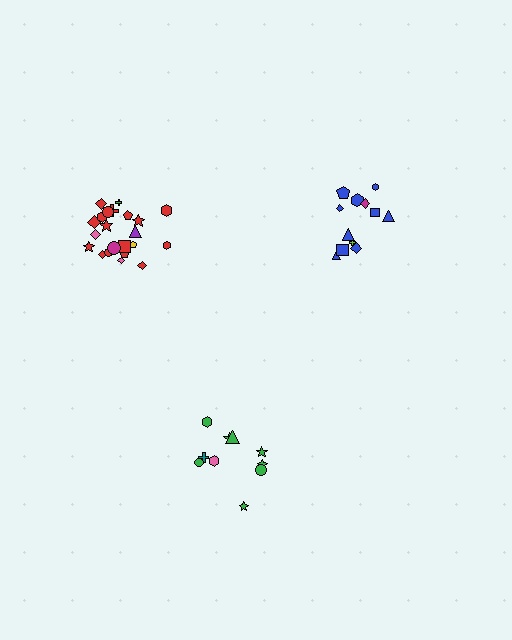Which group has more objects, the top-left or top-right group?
The top-left group.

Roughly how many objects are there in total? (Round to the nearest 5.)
Roughly 45 objects in total.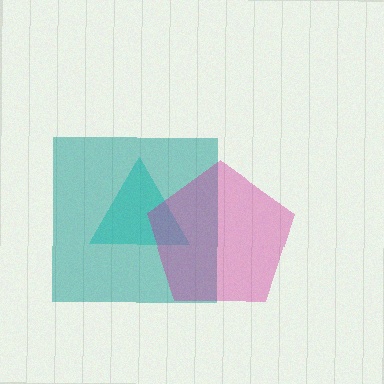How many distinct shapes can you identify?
There are 3 distinct shapes: a cyan triangle, a teal square, a magenta pentagon.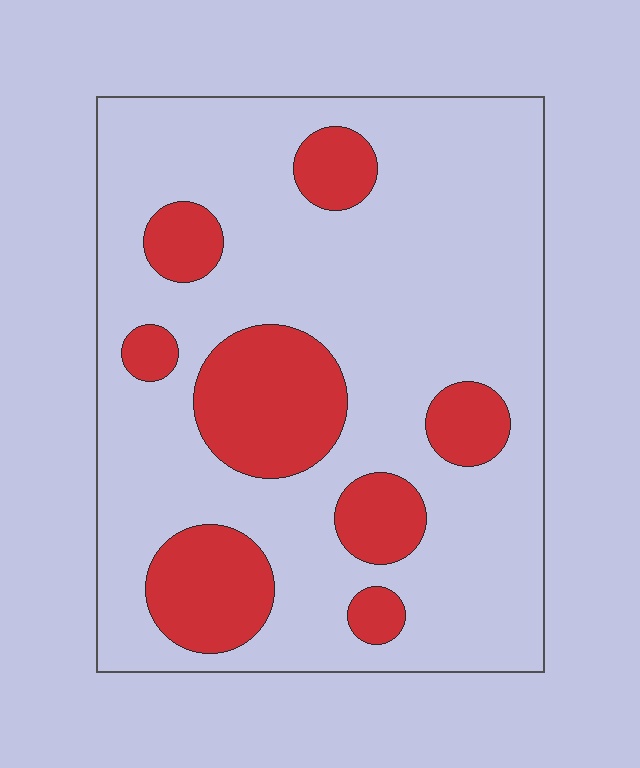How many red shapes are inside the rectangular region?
8.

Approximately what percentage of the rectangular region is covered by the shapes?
Approximately 25%.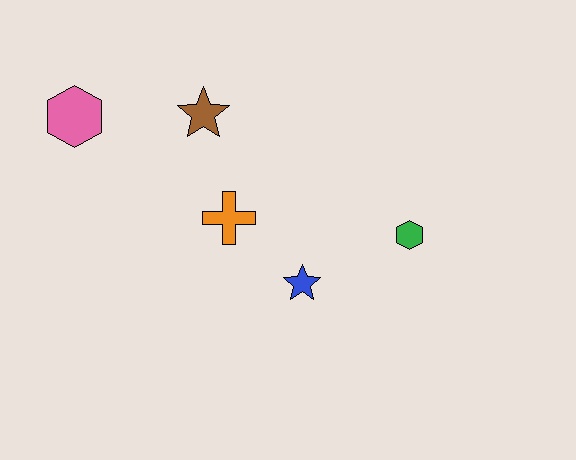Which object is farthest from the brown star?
The green hexagon is farthest from the brown star.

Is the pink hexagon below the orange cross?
No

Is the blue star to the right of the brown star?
Yes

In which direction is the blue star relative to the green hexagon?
The blue star is to the left of the green hexagon.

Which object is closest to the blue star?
The orange cross is closest to the blue star.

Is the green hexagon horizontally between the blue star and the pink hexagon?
No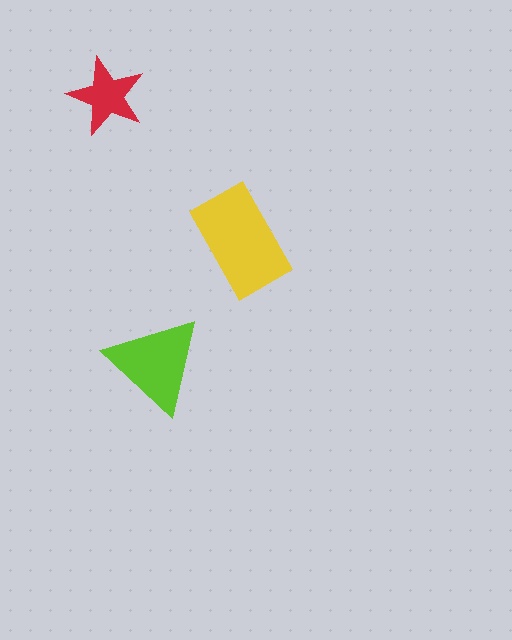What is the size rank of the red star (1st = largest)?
3rd.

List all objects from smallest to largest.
The red star, the lime triangle, the yellow rectangle.